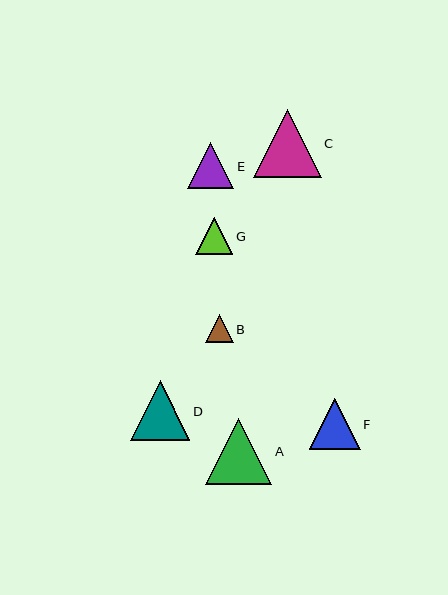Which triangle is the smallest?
Triangle B is the smallest with a size of approximately 28 pixels.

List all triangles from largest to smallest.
From largest to smallest: C, A, D, F, E, G, B.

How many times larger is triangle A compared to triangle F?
Triangle A is approximately 1.3 times the size of triangle F.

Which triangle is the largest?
Triangle C is the largest with a size of approximately 68 pixels.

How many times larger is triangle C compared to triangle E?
Triangle C is approximately 1.5 times the size of triangle E.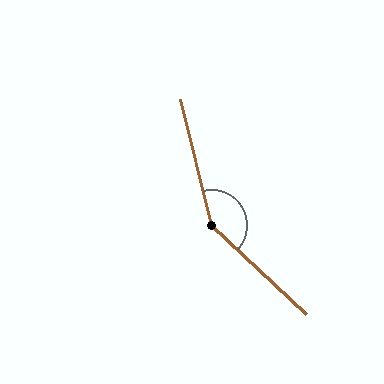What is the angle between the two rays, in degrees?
Approximately 148 degrees.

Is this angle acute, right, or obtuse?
It is obtuse.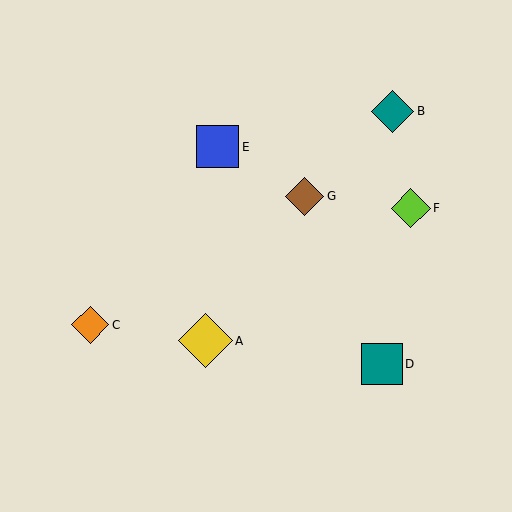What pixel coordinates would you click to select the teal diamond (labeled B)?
Click at (393, 111) to select the teal diamond B.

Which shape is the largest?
The yellow diamond (labeled A) is the largest.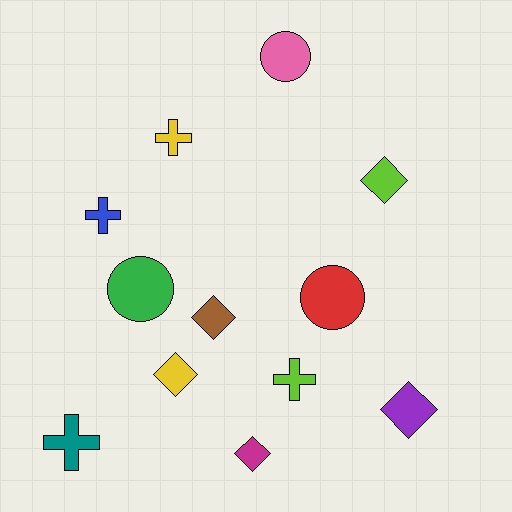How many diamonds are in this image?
There are 5 diamonds.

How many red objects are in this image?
There is 1 red object.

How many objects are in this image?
There are 12 objects.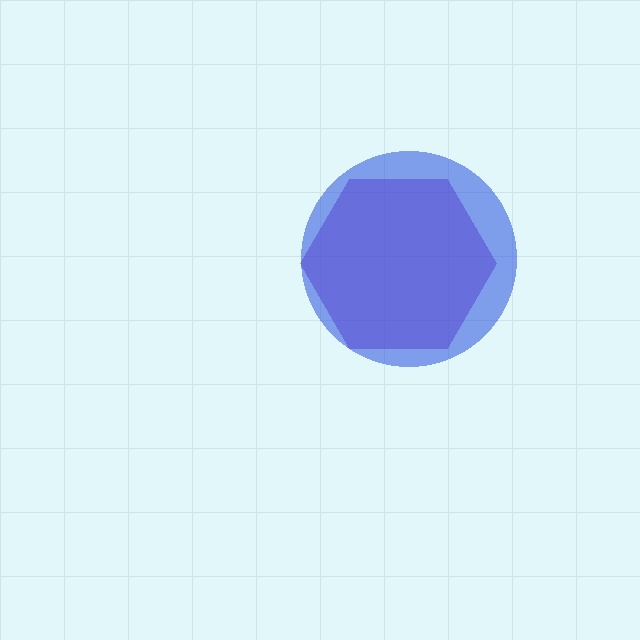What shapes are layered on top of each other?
The layered shapes are: a purple hexagon, a blue circle.